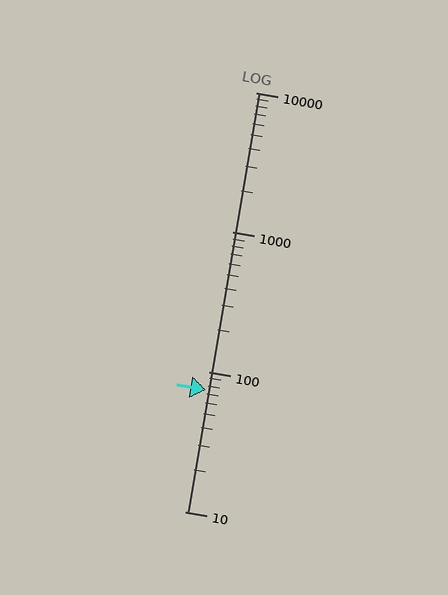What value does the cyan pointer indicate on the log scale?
The pointer indicates approximately 74.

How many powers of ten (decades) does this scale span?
The scale spans 3 decades, from 10 to 10000.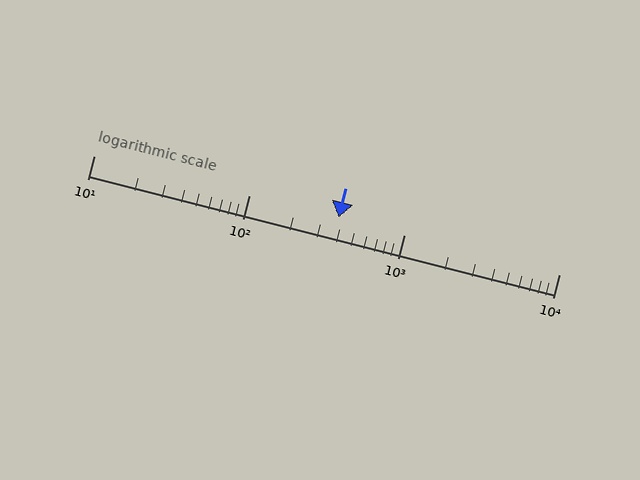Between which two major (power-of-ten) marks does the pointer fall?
The pointer is between 100 and 1000.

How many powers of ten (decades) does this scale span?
The scale spans 3 decades, from 10 to 10000.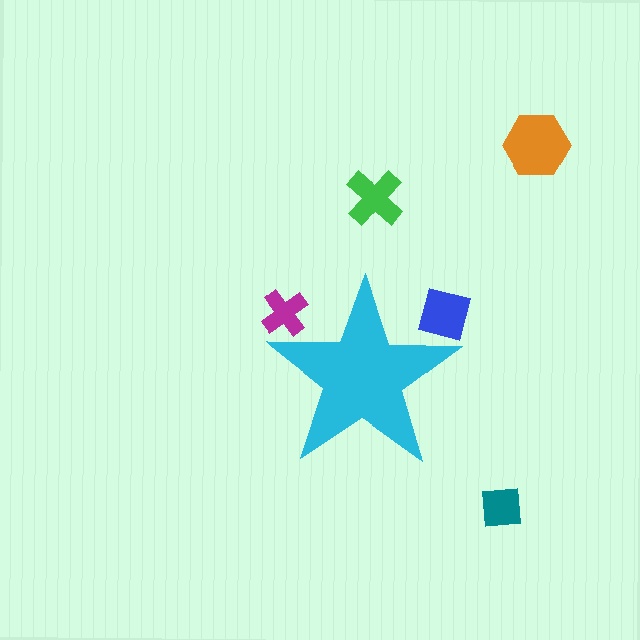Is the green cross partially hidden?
No, the green cross is fully visible.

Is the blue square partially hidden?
Yes, the blue square is partially hidden behind the cyan star.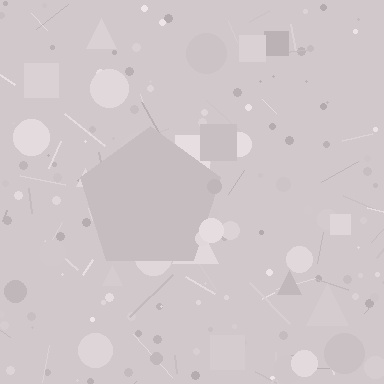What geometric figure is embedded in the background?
A pentagon is embedded in the background.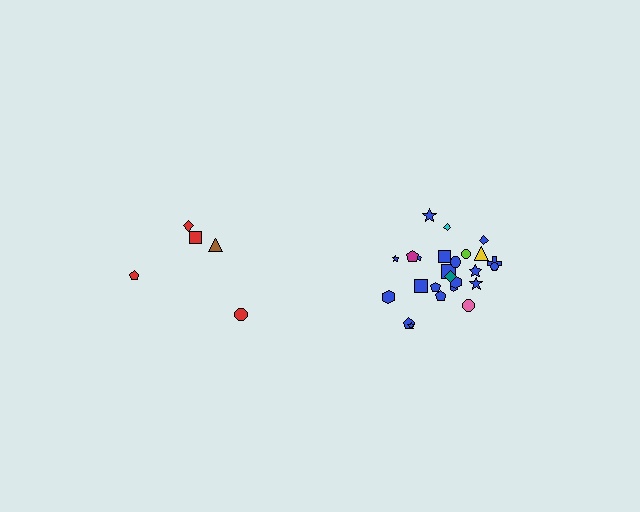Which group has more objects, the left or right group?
The right group.